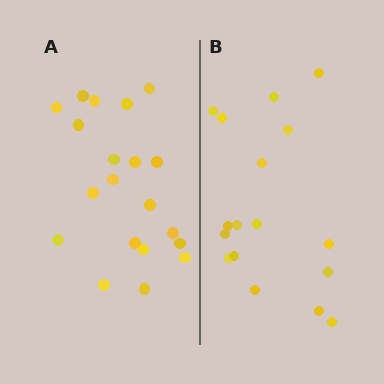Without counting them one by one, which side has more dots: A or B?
Region A (the left region) has more dots.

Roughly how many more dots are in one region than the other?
Region A has just a few more — roughly 2 or 3 more dots than region B.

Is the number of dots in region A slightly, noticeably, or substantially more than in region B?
Region A has only slightly more — the two regions are fairly close. The ratio is roughly 1.2 to 1.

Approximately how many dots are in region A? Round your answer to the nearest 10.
About 20 dots.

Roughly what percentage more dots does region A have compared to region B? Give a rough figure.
About 20% more.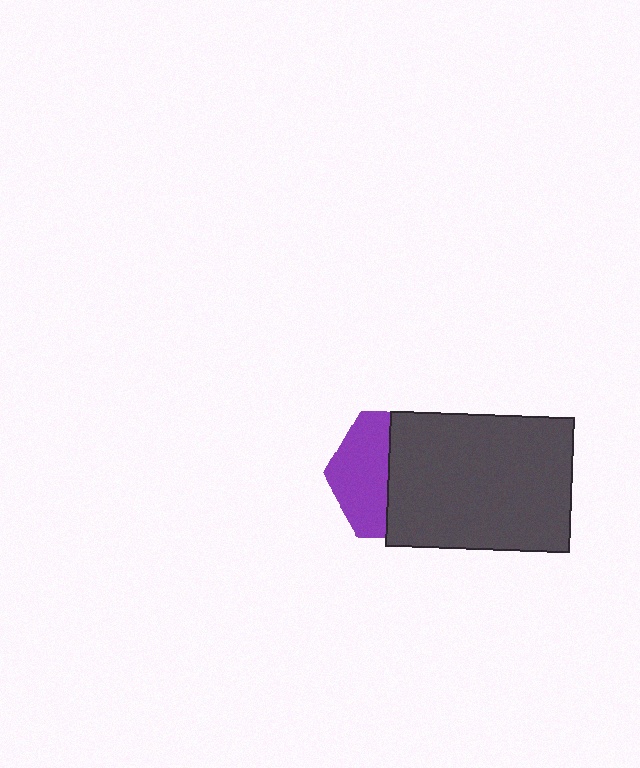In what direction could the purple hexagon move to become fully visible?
The purple hexagon could move left. That would shift it out from behind the dark gray rectangle entirely.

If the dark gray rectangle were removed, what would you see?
You would see the complete purple hexagon.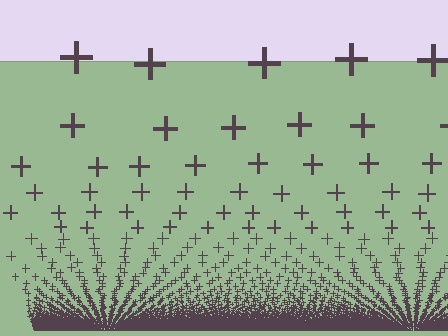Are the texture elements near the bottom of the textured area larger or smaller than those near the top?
Smaller. The gradient is inverted — elements near the bottom are smaller and denser.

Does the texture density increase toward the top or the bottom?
Density increases toward the bottom.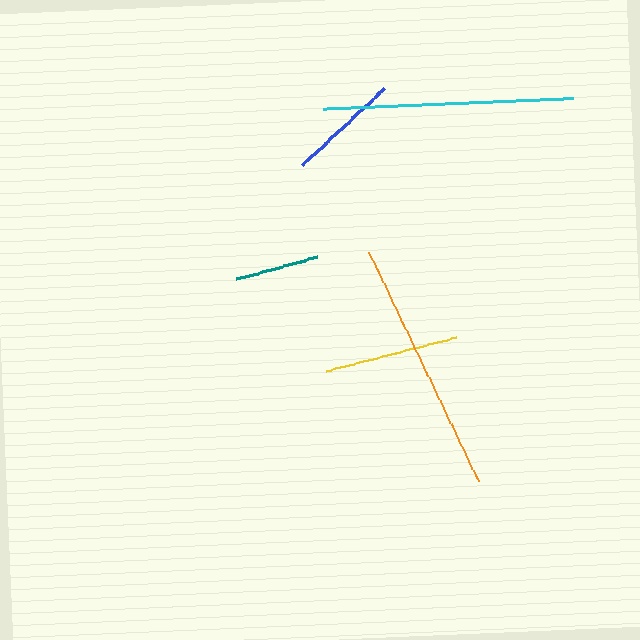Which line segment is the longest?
The orange line is the longest at approximately 255 pixels.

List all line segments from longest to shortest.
From longest to shortest: orange, cyan, yellow, blue, teal.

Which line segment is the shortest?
The teal line is the shortest at approximately 84 pixels.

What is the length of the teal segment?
The teal segment is approximately 84 pixels long.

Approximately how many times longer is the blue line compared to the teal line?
The blue line is approximately 1.3 times the length of the teal line.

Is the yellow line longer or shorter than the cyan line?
The cyan line is longer than the yellow line.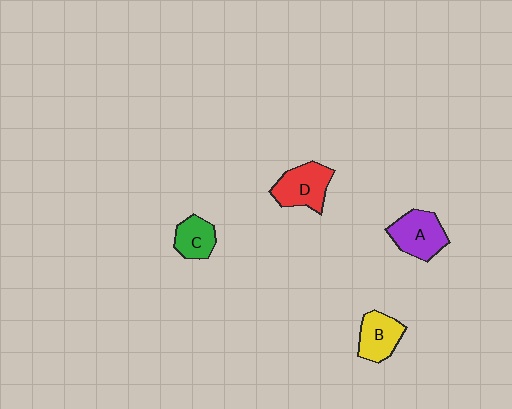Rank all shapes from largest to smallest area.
From largest to smallest: A (purple), D (red), B (yellow), C (green).